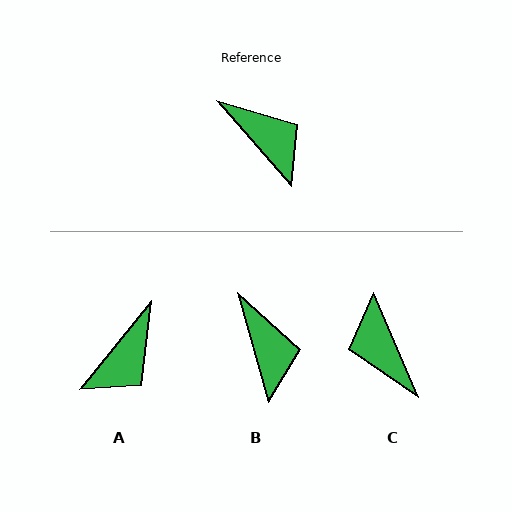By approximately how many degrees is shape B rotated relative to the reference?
Approximately 25 degrees clockwise.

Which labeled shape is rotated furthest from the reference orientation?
C, about 162 degrees away.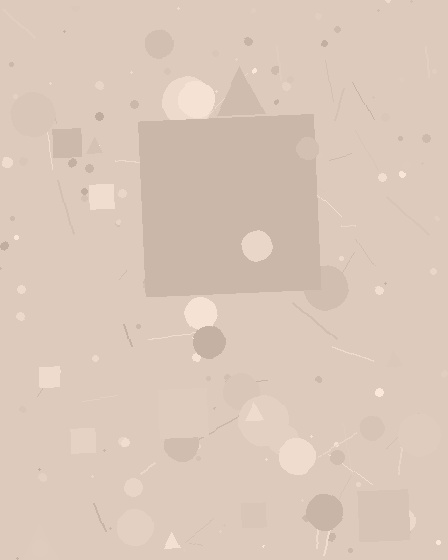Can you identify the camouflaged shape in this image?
The camouflaged shape is a square.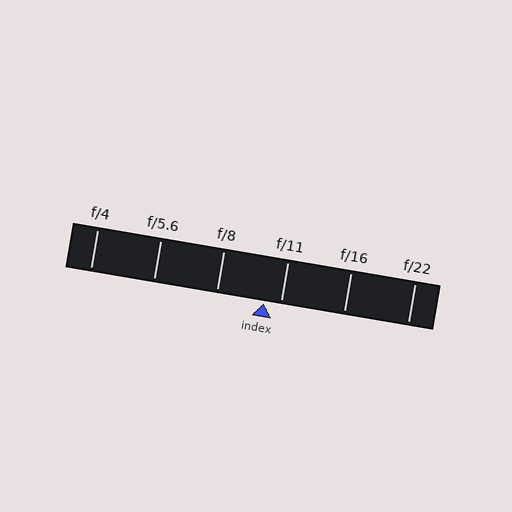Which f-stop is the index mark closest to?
The index mark is closest to f/11.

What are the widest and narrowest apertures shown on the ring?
The widest aperture shown is f/4 and the narrowest is f/22.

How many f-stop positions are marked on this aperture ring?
There are 6 f-stop positions marked.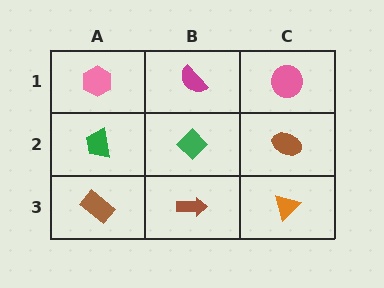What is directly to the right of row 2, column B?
A brown ellipse.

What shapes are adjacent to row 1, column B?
A green diamond (row 2, column B), a pink hexagon (row 1, column A), a pink circle (row 1, column C).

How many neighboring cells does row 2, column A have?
3.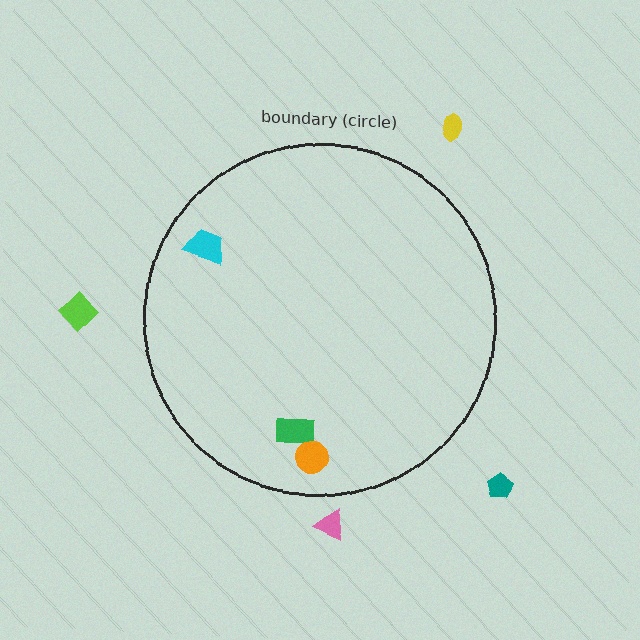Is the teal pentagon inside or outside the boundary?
Outside.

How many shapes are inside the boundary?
3 inside, 4 outside.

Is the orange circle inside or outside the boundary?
Inside.